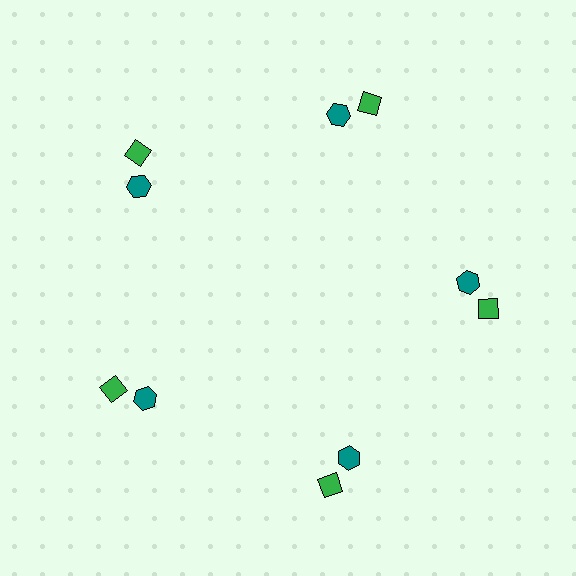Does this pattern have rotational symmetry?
Yes, this pattern has 5-fold rotational symmetry. It looks the same after rotating 72 degrees around the center.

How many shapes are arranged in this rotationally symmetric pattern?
There are 10 shapes, arranged in 5 groups of 2.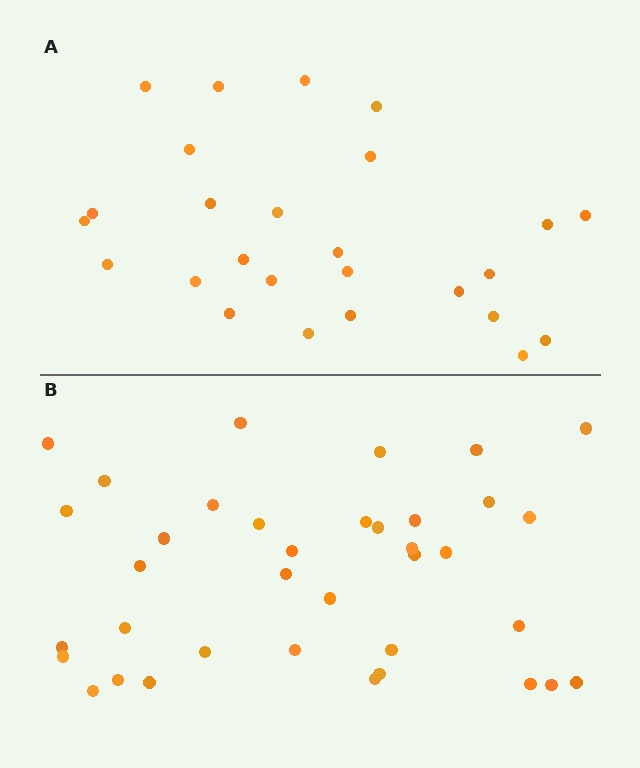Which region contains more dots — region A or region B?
Region B (the bottom region) has more dots.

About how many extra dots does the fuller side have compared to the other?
Region B has roughly 12 or so more dots than region A.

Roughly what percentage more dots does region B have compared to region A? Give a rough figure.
About 40% more.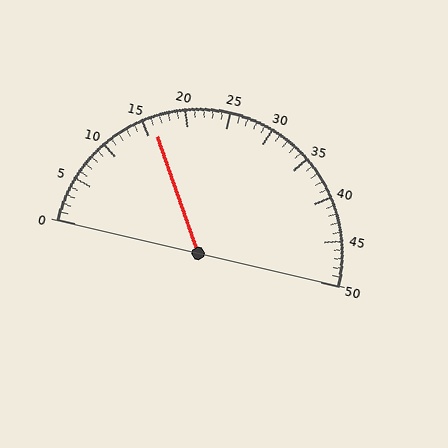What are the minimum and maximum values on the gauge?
The gauge ranges from 0 to 50.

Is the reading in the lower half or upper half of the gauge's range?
The reading is in the lower half of the range (0 to 50).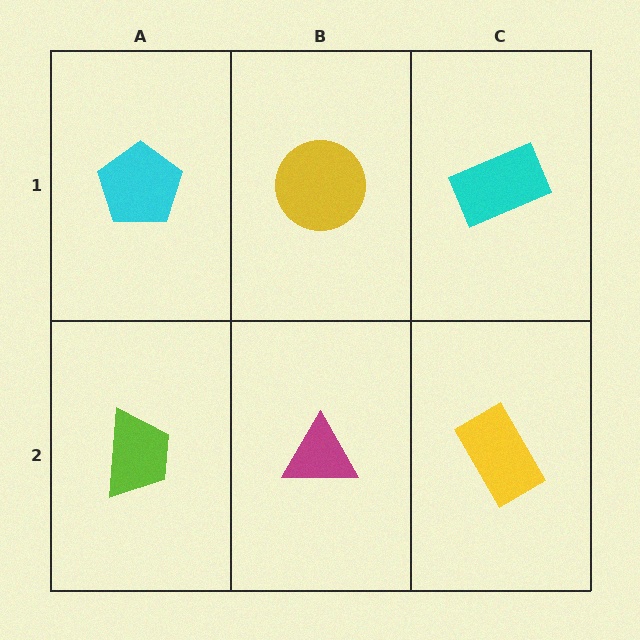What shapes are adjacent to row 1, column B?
A magenta triangle (row 2, column B), a cyan pentagon (row 1, column A), a cyan rectangle (row 1, column C).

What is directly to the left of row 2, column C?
A magenta triangle.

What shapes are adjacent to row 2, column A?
A cyan pentagon (row 1, column A), a magenta triangle (row 2, column B).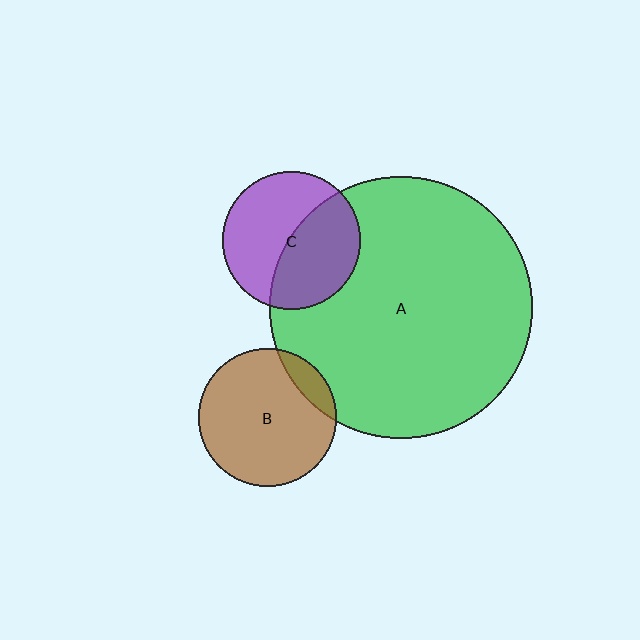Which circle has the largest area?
Circle A (green).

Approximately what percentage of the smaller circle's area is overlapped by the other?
Approximately 10%.